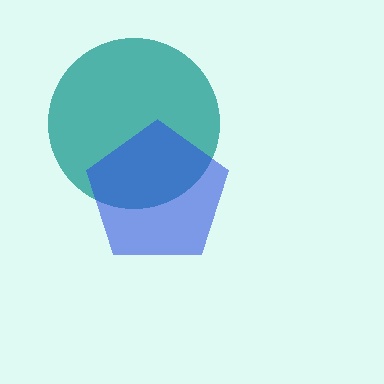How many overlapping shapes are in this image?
There are 2 overlapping shapes in the image.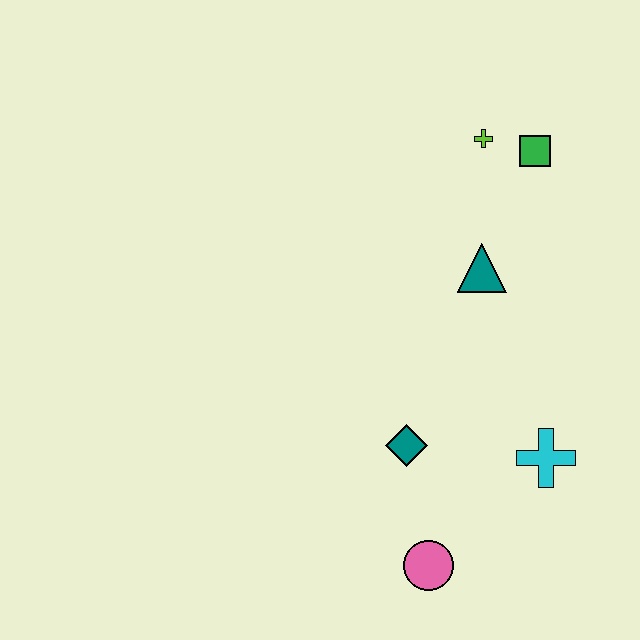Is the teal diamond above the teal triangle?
No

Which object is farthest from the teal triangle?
The pink circle is farthest from the teal triangle.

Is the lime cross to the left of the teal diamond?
No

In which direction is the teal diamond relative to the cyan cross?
The teal diamond is to the left of the cyan cross.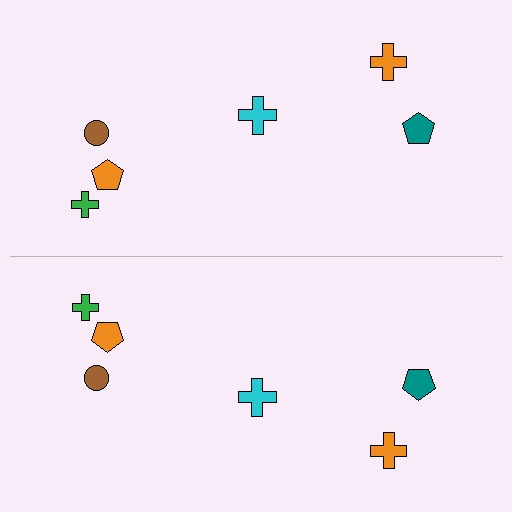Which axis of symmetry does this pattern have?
The pattern has a horizontal axis of symmetry running through the center of the image.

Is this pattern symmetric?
Yes, this pattern has bilateral (reflection) symmetry.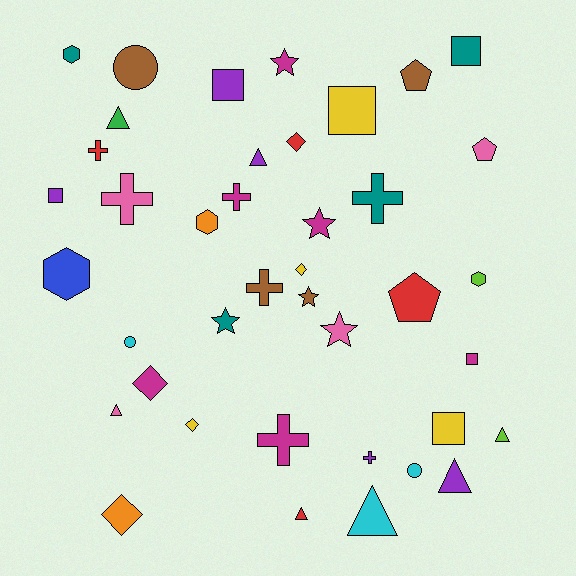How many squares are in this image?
There are 6 squares.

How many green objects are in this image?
There is 1 green object.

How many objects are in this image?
There are 40 objects.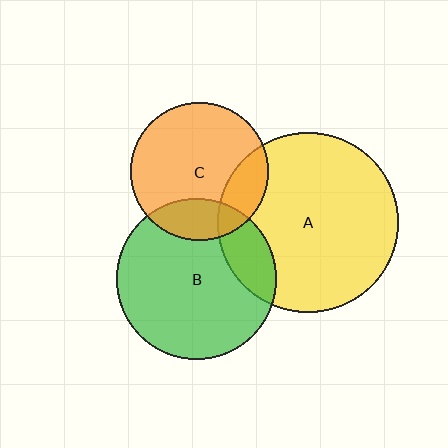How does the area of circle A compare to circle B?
Approximately 1.3 times.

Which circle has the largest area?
Circle A (yellow).